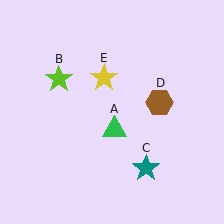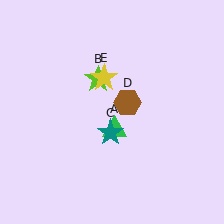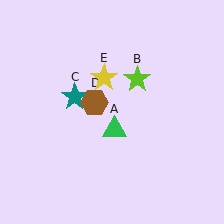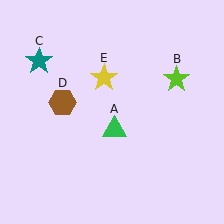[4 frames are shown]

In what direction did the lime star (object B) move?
The lime star (object B) moved right.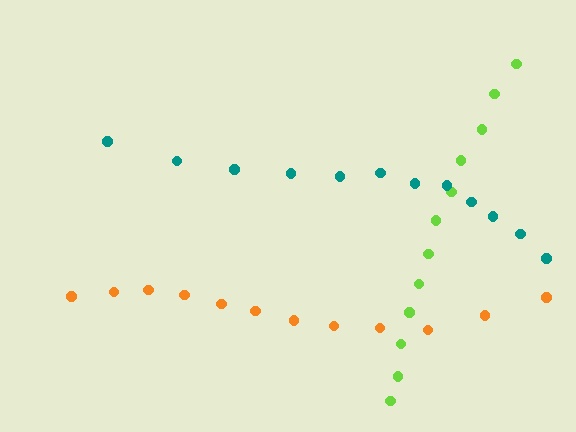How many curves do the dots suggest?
There are 3 distinct paths.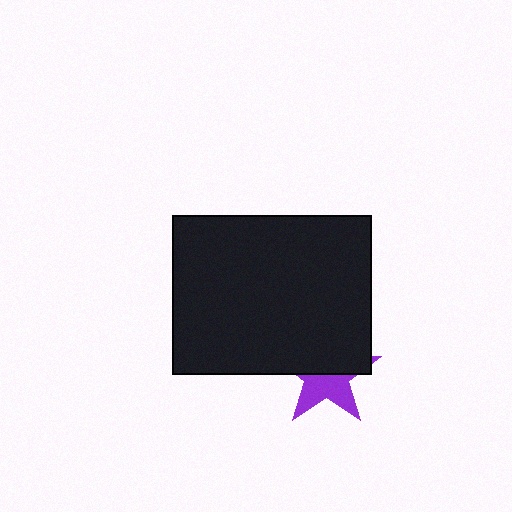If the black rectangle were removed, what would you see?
You would see the complete purple star.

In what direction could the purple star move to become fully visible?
The purple star could move down. That would shift it out from behind the black rectangle entirely.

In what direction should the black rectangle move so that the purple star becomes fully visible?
The black rectangle should move up. That is the shortest direction to clear the overlap and leave the purple star fully visible.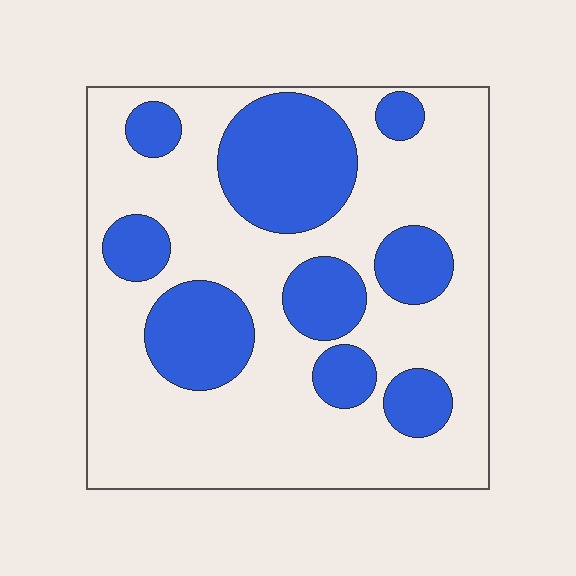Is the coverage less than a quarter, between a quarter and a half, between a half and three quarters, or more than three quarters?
Between a quarter and a half.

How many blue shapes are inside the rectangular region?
9.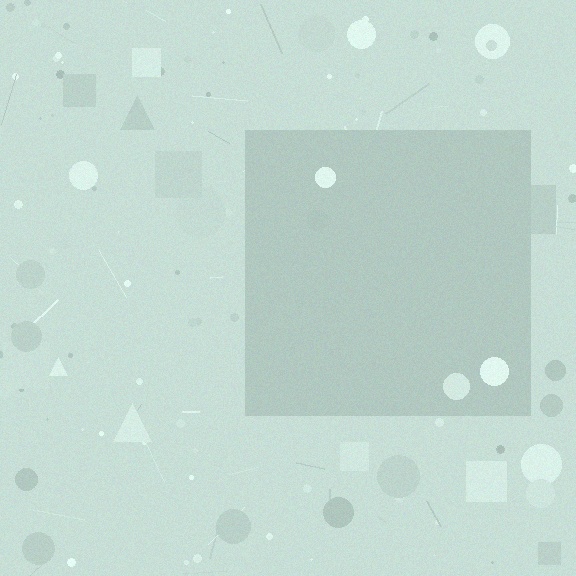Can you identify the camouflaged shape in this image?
The camouflaged shape is a square.